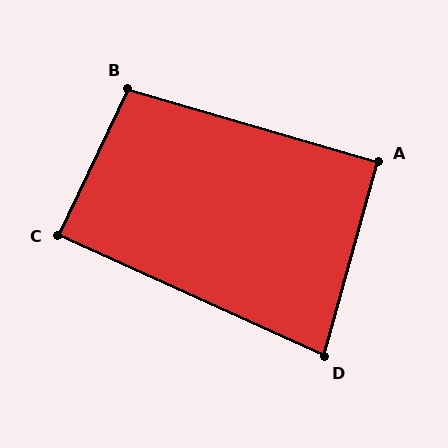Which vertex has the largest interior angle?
B, at approximately 99 degrees.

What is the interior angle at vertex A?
Approximately 91 degrees (approximately right).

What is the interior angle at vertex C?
Approximately 89 degrees (approximately right).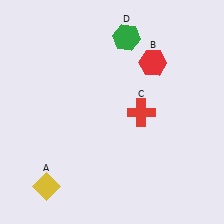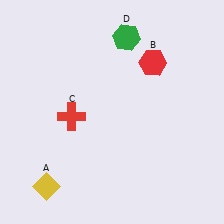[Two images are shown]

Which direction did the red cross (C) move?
The red cross (C) moved left.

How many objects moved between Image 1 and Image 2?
1 object moved between the two images.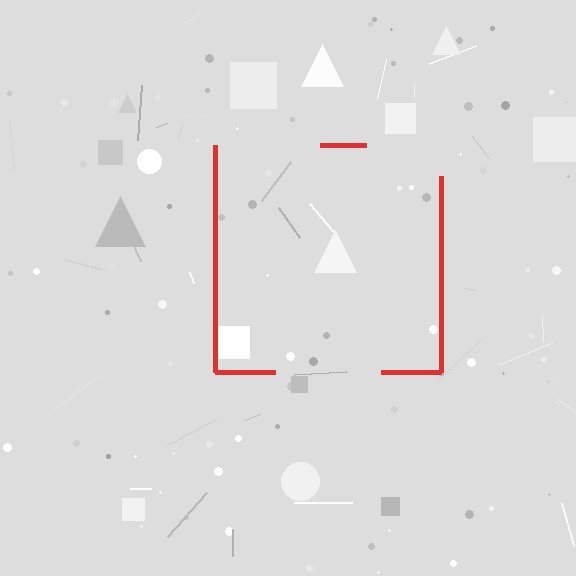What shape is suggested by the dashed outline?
The dashed outline suggests a square.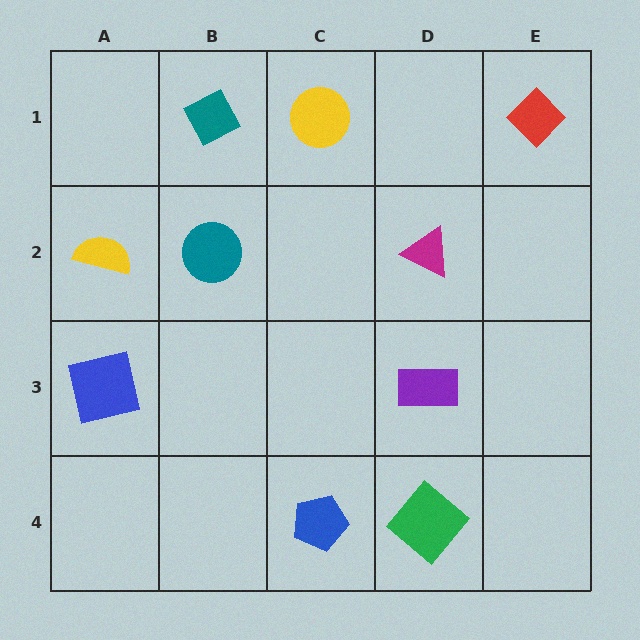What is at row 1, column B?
A teal diamond.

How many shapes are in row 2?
3 shapes.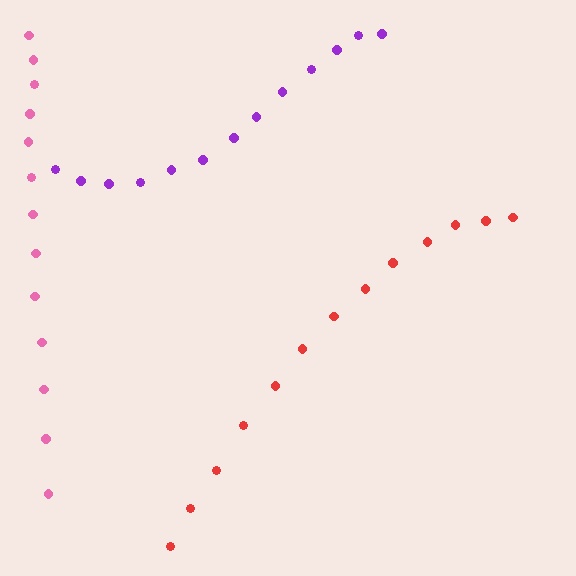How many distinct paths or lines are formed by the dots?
There are 3 distinct paths.